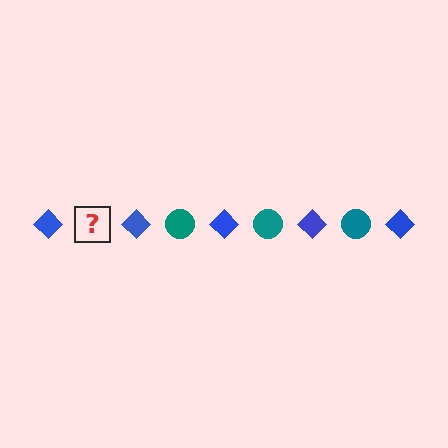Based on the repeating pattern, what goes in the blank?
The blank should be a teal circle.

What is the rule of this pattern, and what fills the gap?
The rule is that the pattern alternates between blue diamond and teal circle. The gap should be filled with a teal circle.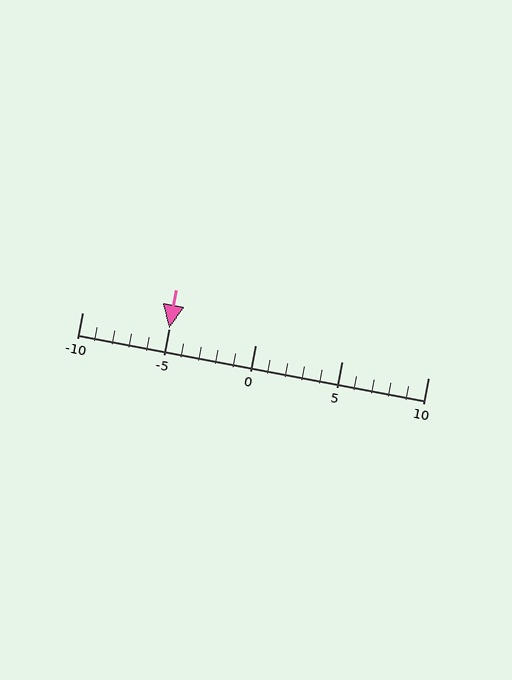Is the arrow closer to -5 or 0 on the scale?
The arrow is closer to -5.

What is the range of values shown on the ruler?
The ruler shows values from -10 to 10.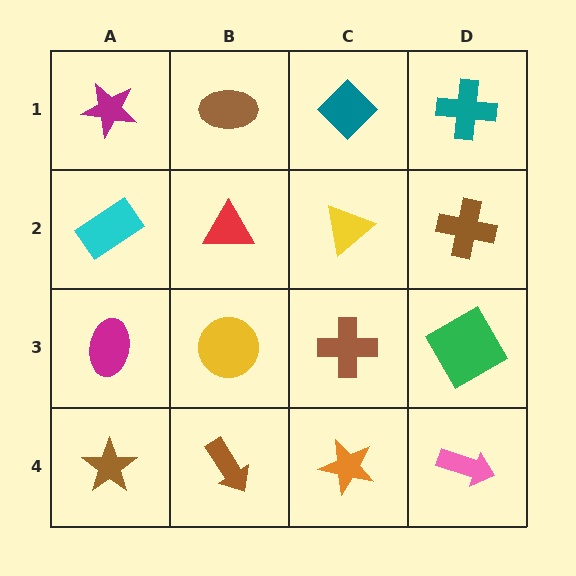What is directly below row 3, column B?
A brown arrow.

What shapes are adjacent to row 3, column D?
A brown cross (row 2, column D), a pink arrow (row 4, column D), a brown cross (row 3, column C).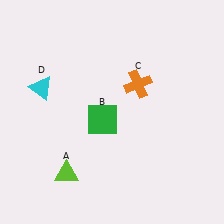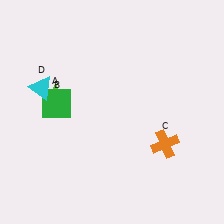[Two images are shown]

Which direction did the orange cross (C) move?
The orange cross (C) moved down.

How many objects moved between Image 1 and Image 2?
3 objects moved between the two images.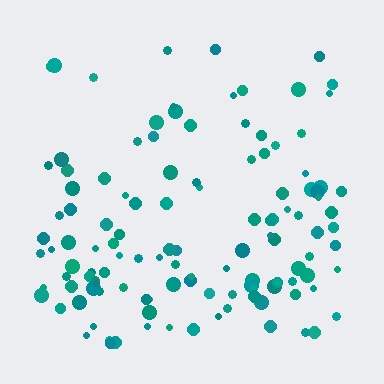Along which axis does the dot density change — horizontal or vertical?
Vertical.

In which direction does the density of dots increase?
From top to bottom, with the bottom side densest.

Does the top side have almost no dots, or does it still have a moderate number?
Still a moderate number, just noticeably fewer than the bottom.